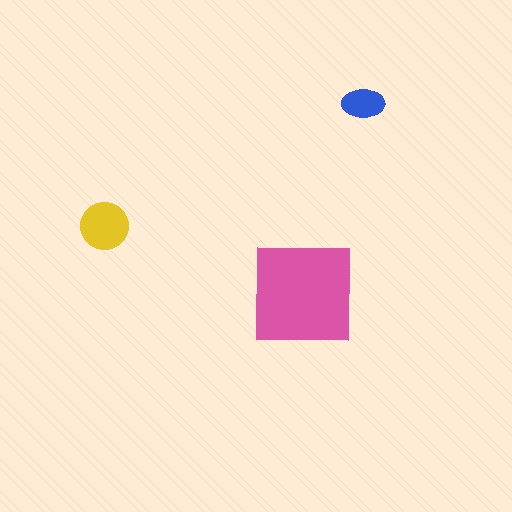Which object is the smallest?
The blue ellipse.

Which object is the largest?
The pink square.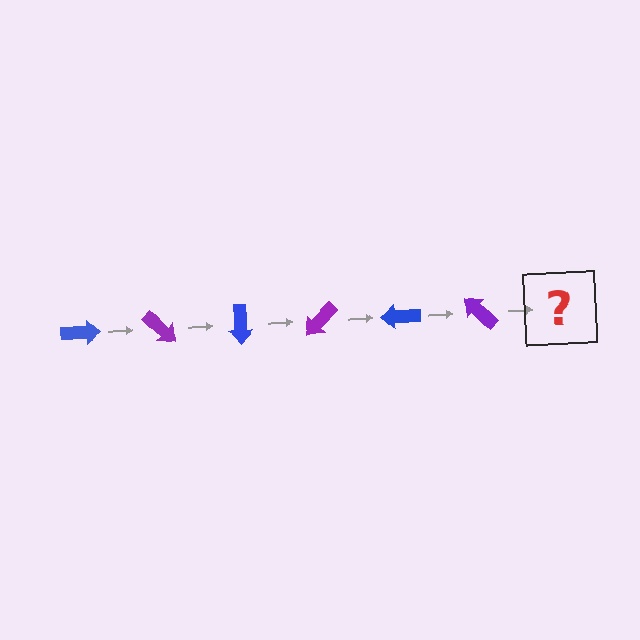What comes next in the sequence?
The next element should be a blue arrow, rotated 270 degrees from the start.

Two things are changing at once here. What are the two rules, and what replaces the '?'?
The two rules are that it rotates 45 degrees each step and the color cycles through blue and purple. The '?' should be a blue arrow, rotated 270 degrees from the start.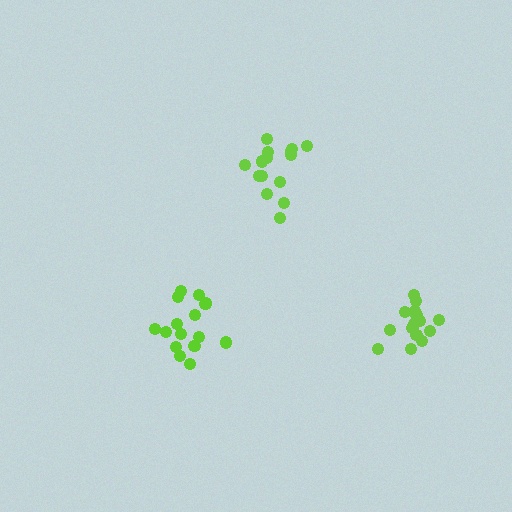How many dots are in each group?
Group 1: 16 dots, Group 2: 17 dots, Group 3: 15 dots (48 total).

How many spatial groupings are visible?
There are 3 spatial groupings.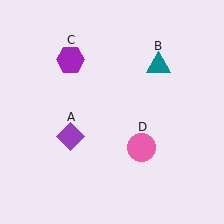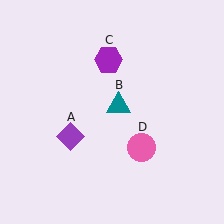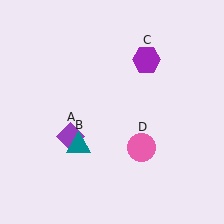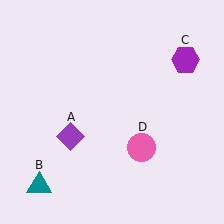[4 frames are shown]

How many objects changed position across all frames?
2 objects changed position: teal triangle (object B), purple hexagon (object C).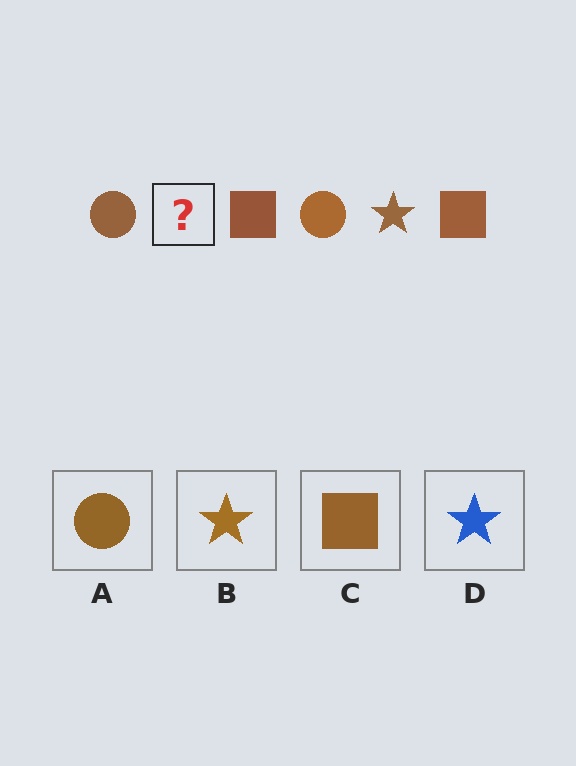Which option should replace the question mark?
Option B.